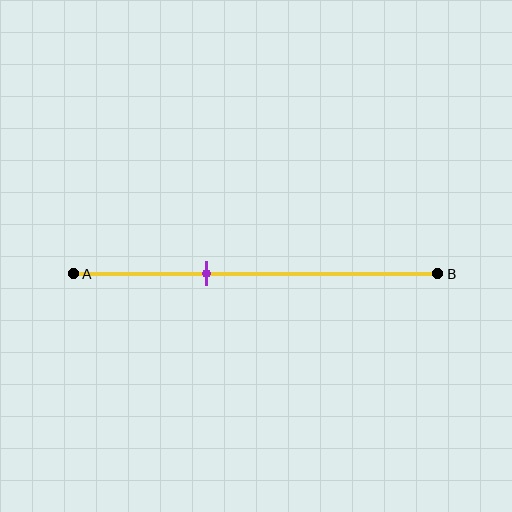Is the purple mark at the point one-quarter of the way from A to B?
No, the mark is at about 35% from A, not at the 25% one-quarter point.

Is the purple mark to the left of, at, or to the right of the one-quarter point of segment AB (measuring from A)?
The purple mark is to the right of the one-quarter point of segment AB.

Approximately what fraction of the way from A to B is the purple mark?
The purple mark is approximately 35% of the way from A to B.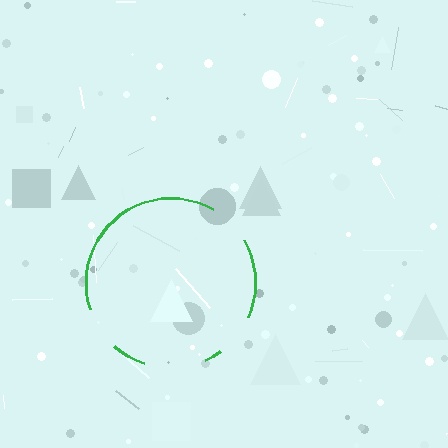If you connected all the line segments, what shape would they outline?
They would outline a circle.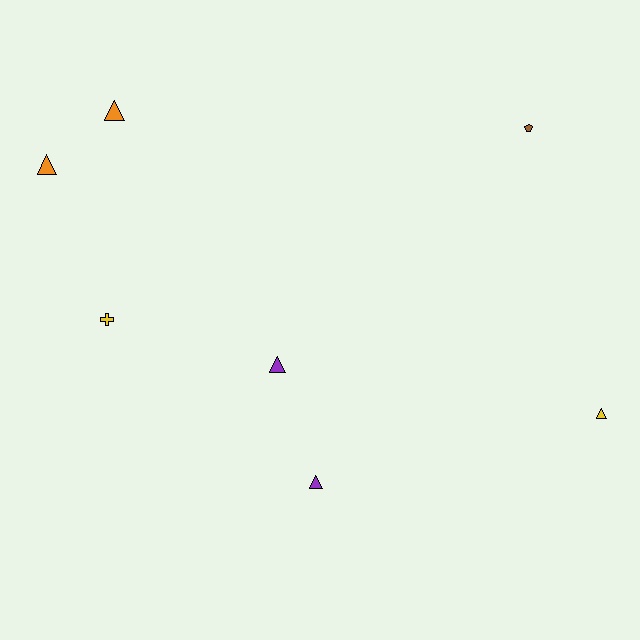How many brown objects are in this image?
There is 1 brown object.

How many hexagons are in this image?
There are no hexagons.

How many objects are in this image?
There are 7 objects.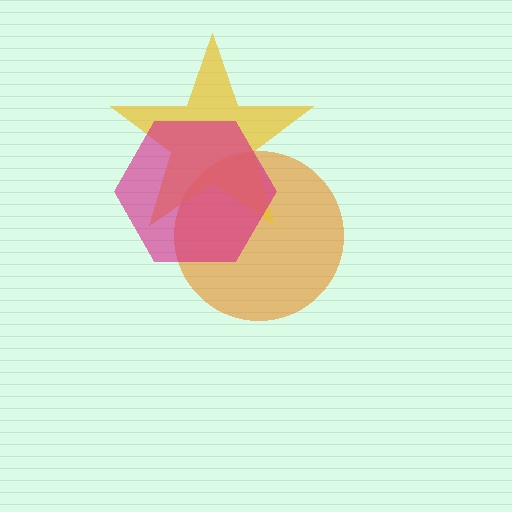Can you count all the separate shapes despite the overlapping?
Yes, there are 3 separate shapes.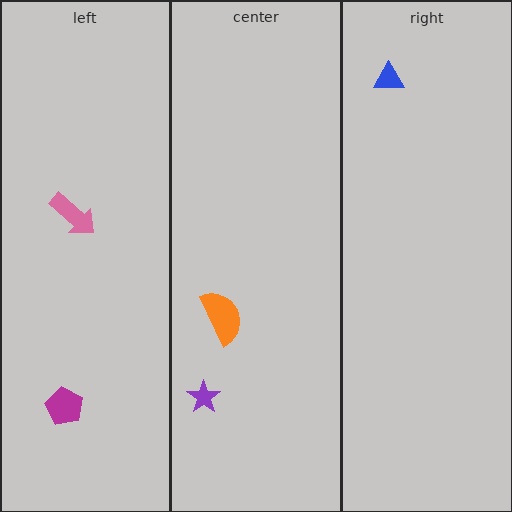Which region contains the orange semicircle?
The center region.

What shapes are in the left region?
The magenta pentagon, the pink arrow.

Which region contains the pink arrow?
The left region.